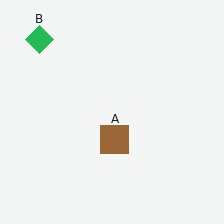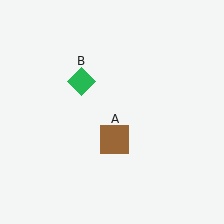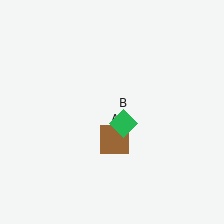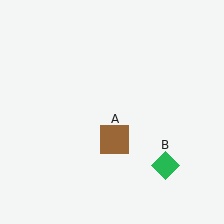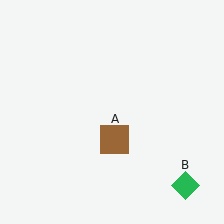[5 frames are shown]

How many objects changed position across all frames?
1 object changed position: green diamond (object B).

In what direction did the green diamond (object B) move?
The green diamond (object B) moved down and to the right.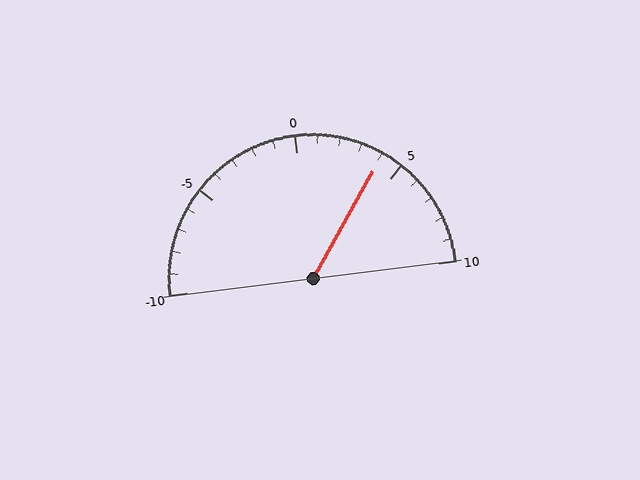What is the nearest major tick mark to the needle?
The nearest major tick mark is 5.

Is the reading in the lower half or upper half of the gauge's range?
The reading is in the upper half of the range (-10 to 10).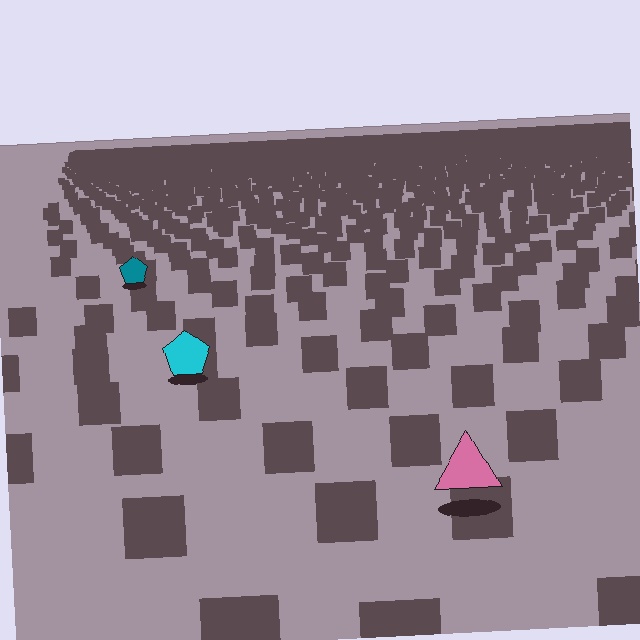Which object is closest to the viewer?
The pink triangle is closest. The texture marks near it are larger and more spread out.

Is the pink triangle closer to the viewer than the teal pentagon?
Yes. The pink triangle is closer — you can tell from the texture gradient: the ground texture is coarser near it.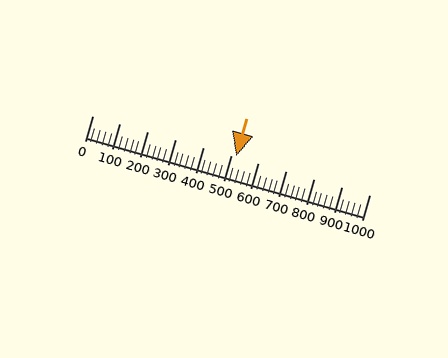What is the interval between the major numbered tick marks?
The major tick marks are spaced 100 units apart.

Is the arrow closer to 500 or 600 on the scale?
The arrow is closer to 500.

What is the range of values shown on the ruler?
The ruler shows values from 0 to 1000.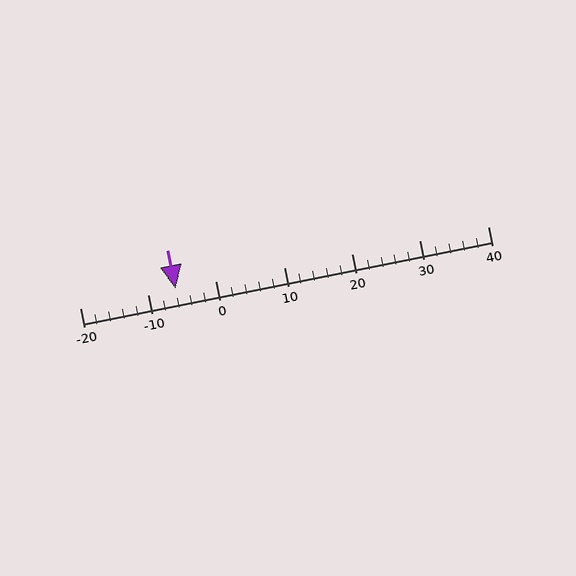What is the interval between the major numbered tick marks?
The major tick marks are spaced 10 units apart.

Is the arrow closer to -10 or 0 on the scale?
The arrow is closer to -10.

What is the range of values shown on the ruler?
The ruler shows values from -20 to 40.